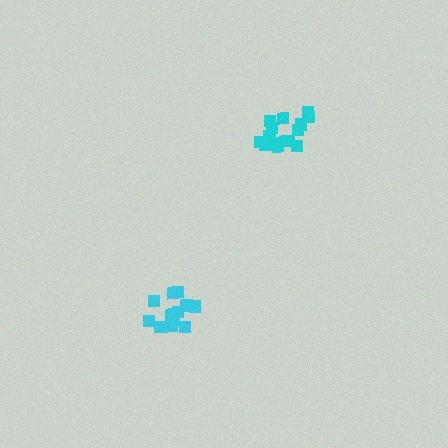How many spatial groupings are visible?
There are 2 spatial groupings.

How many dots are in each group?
Group 1: 14 dots, Group 2: 16 dots (30 total).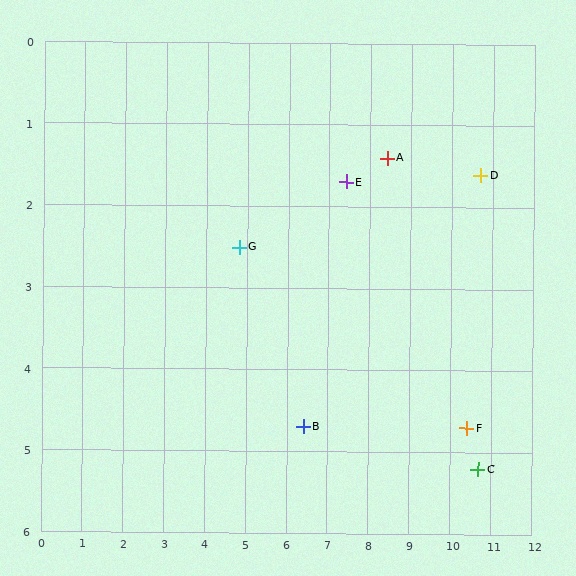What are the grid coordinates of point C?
Point C is at approximately (10.7, 5.2).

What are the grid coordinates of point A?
Point A is at approximately (8.4, 1.4).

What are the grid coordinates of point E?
Point E is at approximately (7.4, 1.7).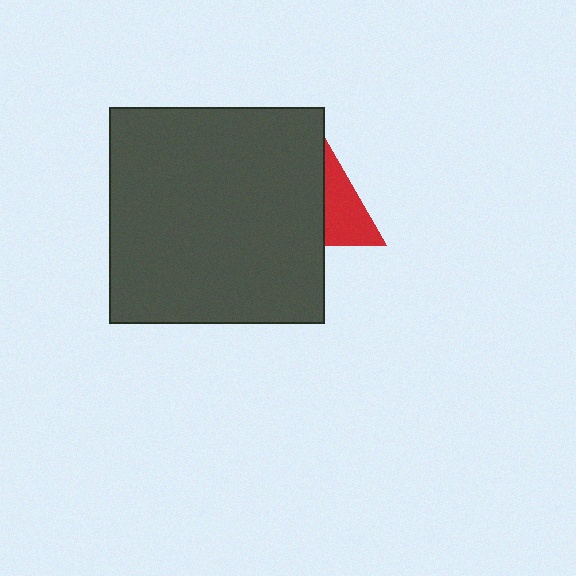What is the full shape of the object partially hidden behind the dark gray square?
The partially hidden object is a red triangle.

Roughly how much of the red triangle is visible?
A small part of it is visible (roughly 43%).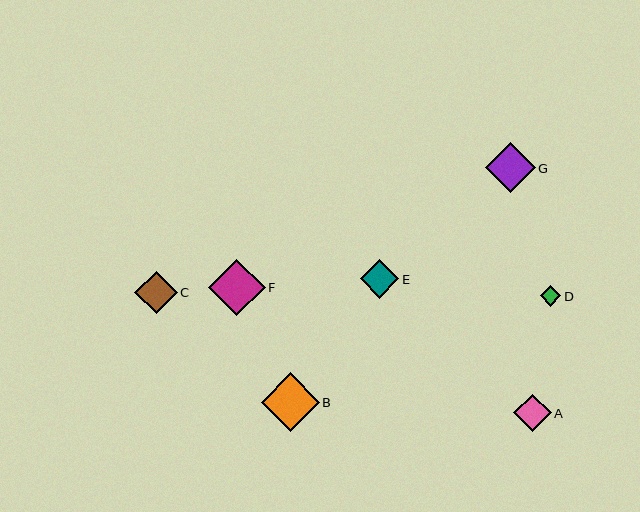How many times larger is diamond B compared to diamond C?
Diamond B is approximately 1.4 times the size of diamond C.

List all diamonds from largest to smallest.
From largest to smallest: B, F, G, C, E, A, D.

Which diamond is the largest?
Diamond B is the largest with a size of approximately 58 pixels.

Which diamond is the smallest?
Diamond D is the smallest with a size of approximately 20 pixels.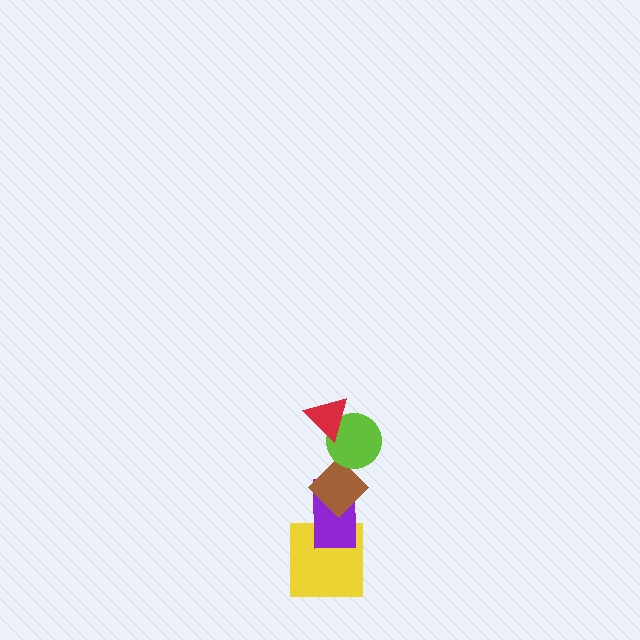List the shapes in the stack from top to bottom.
From top to bottom: the red triangle, the lime circle, the brown diamond, the purple rectangle, the yellow square.